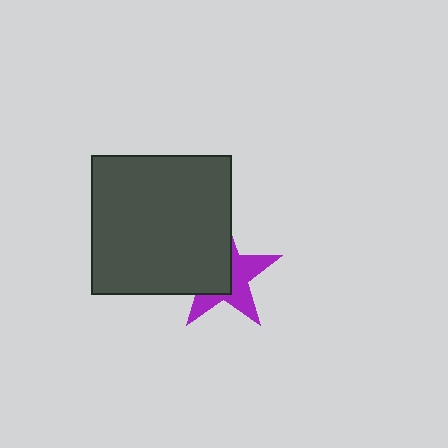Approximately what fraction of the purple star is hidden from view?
Roughly 51% of the purple star is hidden behind the dark gray square.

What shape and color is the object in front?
The object in front is a dark gray square.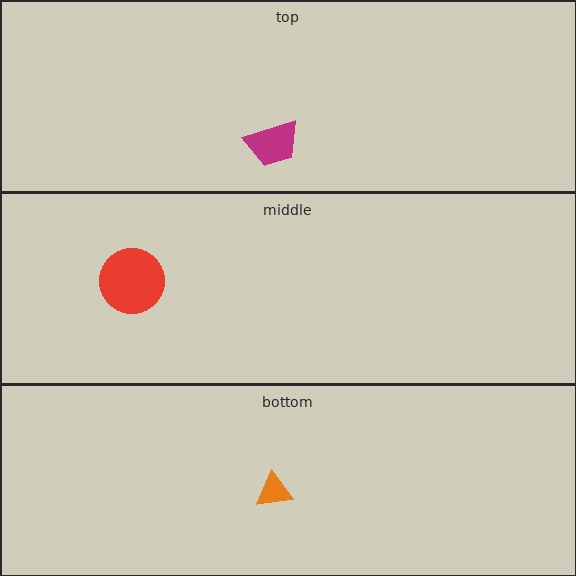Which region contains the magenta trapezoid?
The top region.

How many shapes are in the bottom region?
1.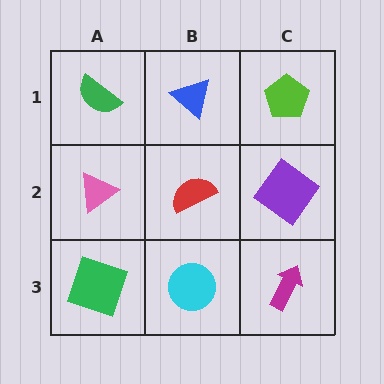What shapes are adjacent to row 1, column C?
A purple diamond (row 2, column C), a blue triangle (row 1, column B).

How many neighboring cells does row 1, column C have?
2.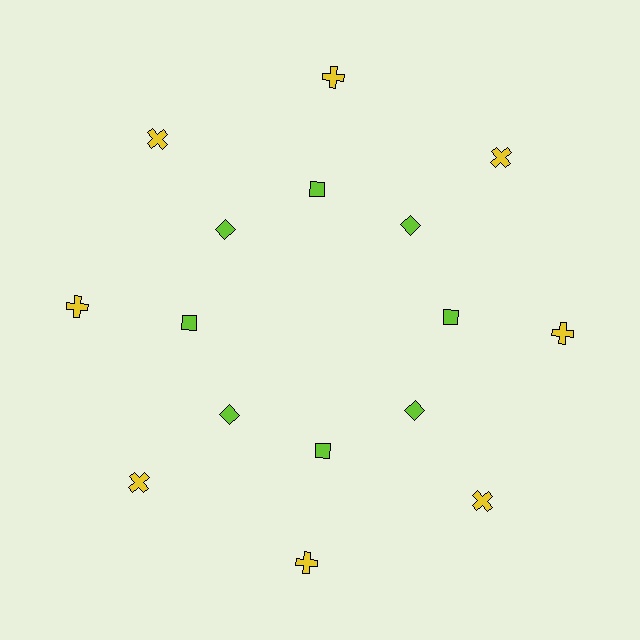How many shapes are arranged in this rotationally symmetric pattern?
There are 16 shapes, arranged in 8 groups of 2.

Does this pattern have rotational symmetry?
Yes, this pattern has 8-fold rotational symmetry. It looks the same after rotating 45 degrees around the center.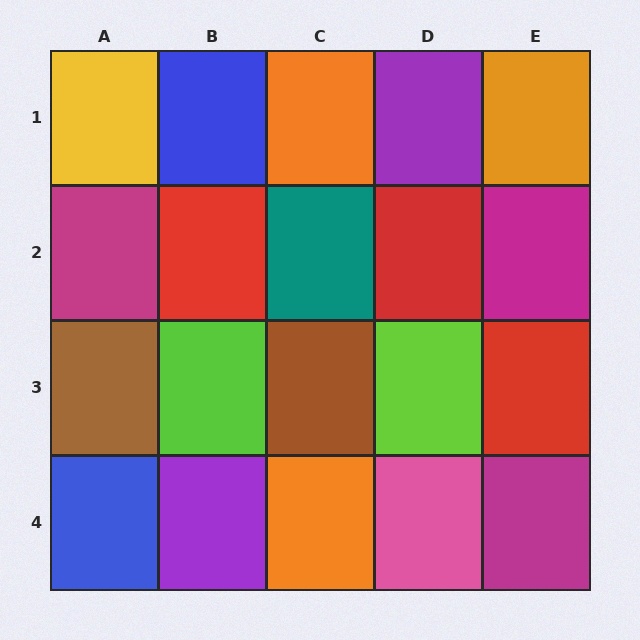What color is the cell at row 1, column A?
Yellow.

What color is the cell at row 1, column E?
Orange.